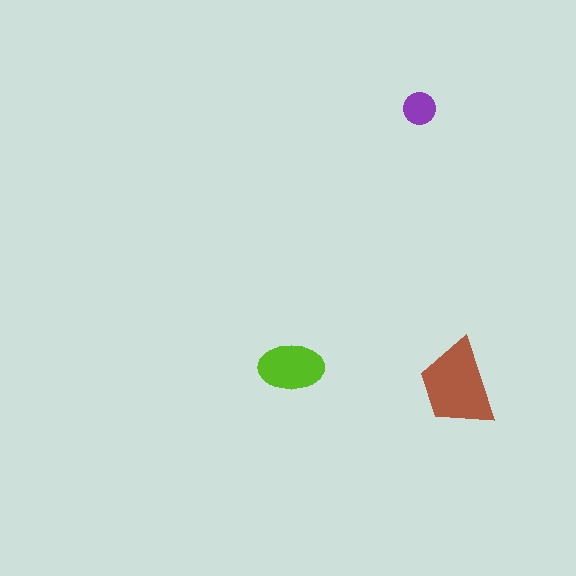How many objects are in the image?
There are 3 objects in the image.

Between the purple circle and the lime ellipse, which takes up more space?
The lime ellipse.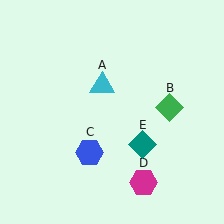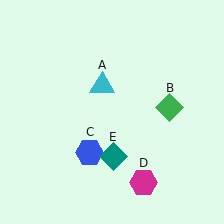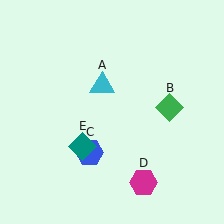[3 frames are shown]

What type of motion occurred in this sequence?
The teal diamond (object E) rotated clockwise around the center of the scene.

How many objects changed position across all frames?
1 object changed position: teal diamond (object E).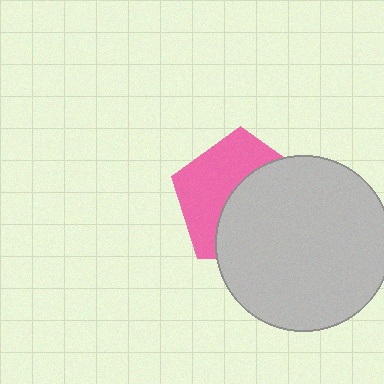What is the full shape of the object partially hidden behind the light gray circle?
The partially hidden object is a pink pentagon.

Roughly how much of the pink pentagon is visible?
About half of it is visible (roughly 47%).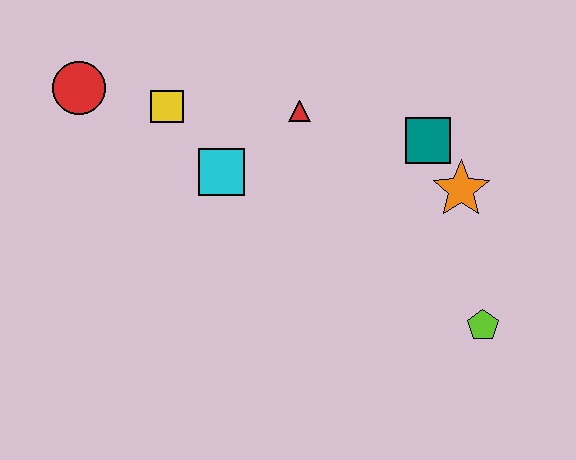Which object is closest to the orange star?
The teal square is closest to the orange star.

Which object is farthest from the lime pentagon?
The red circle is farthest from the lime pentagon.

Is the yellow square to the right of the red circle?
Yes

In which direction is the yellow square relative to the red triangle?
The yellow square is to the left of the red triangle.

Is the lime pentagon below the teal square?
Yes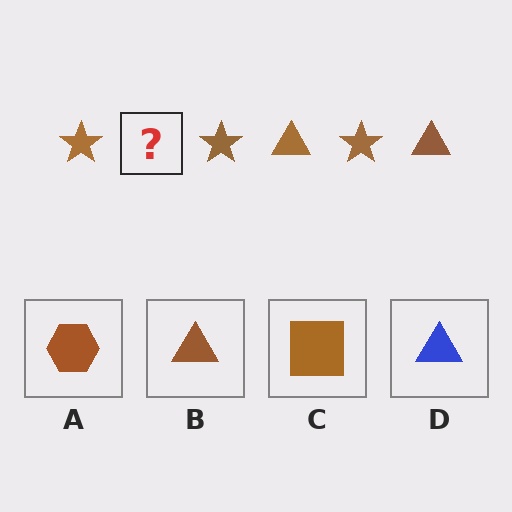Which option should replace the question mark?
Option B.